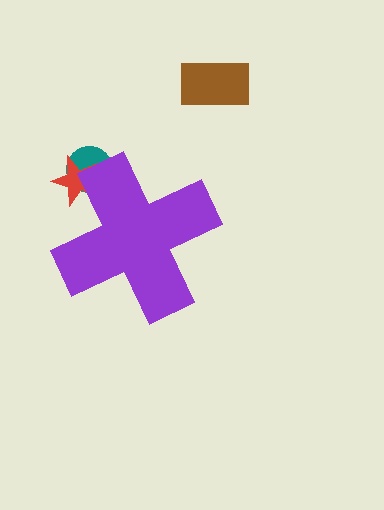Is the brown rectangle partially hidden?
No, the brown rectangle is fully visible.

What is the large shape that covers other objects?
A purple cross.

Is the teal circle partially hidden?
Yes, the teal circle is partially hidden behind the purple cross.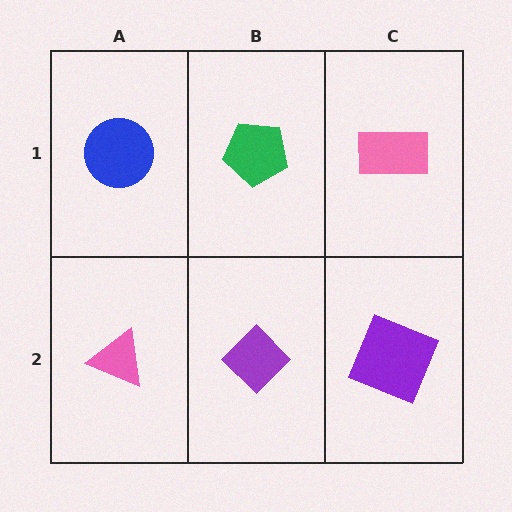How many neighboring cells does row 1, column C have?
2.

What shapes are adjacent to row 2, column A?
A blue circle (row 1, column A), a purple diamond (row 2, column B).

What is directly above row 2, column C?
A pink rectangle.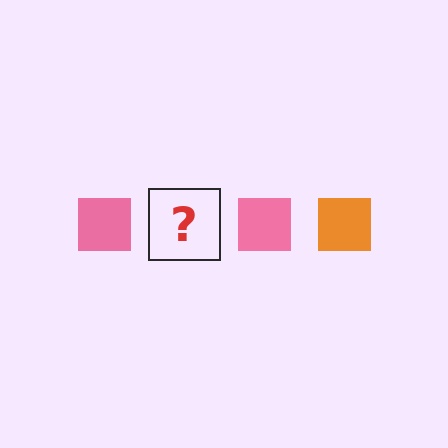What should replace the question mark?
The question mark should be replaced with an orange square.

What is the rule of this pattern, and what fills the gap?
The rule is that the pattern cycles through pink, orange squares. The gap should be filled with an orange square.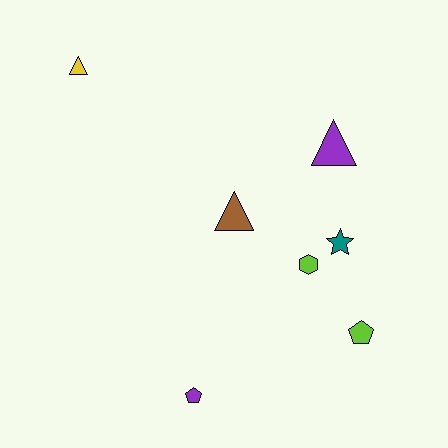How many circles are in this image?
There are no circles.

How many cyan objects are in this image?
There are no cyan objects.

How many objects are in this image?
There are 7 objects.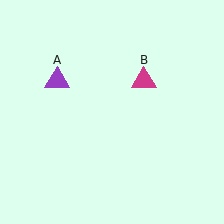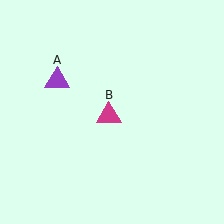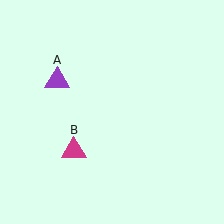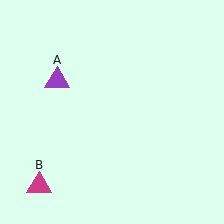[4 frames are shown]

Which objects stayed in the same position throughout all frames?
Purple triangle (object A) remained stationary.